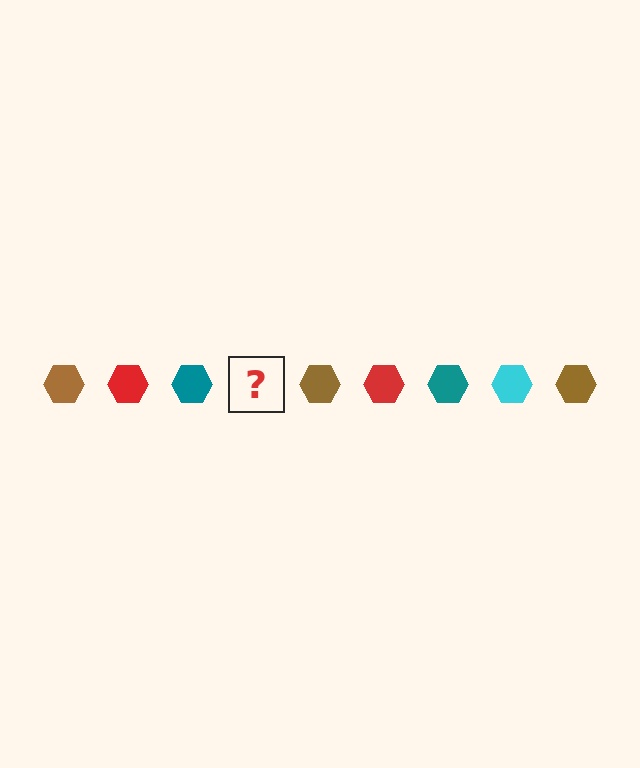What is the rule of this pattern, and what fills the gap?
The rule is that the pattern cycles through brown, red, teal, cyan hexagons. The gap should be filled with a cyan hexagon.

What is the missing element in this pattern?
The missing element is a cyan hexagon.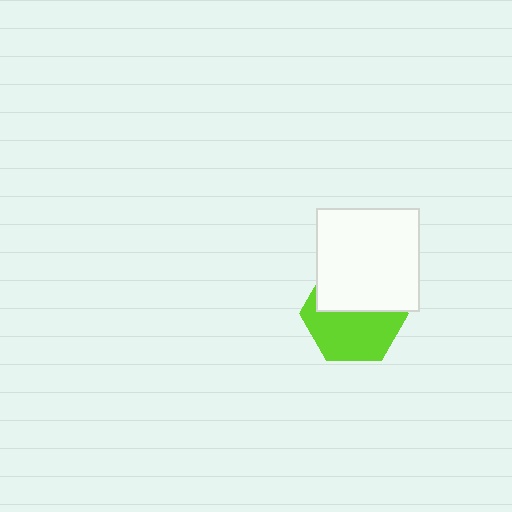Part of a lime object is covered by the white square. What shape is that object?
It is a hexagon.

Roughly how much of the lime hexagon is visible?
About half of it is visible (roughly 55%).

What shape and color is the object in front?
The object in front is a white square.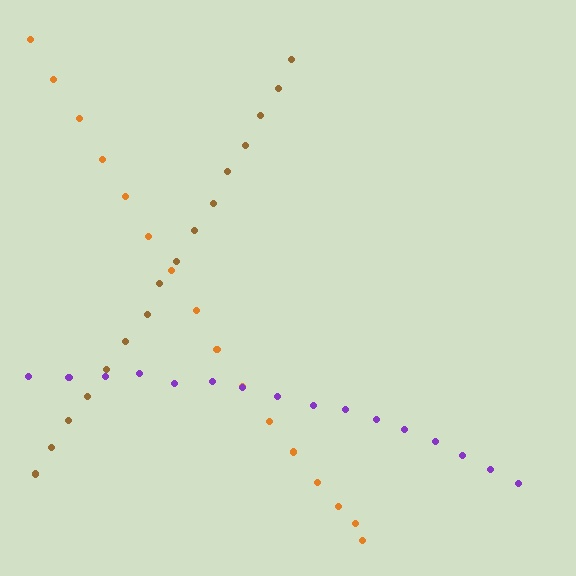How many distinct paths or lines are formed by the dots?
There are 3 distinct paths.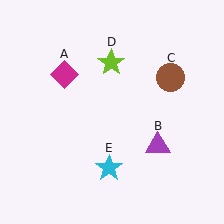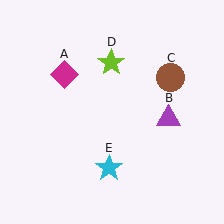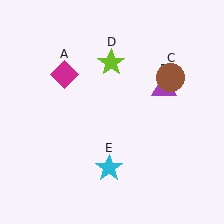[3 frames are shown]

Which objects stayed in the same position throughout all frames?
Magenta diamond (object A) and brown circle (object C) and lime star (object D) and cyan star (object E) remained stationary.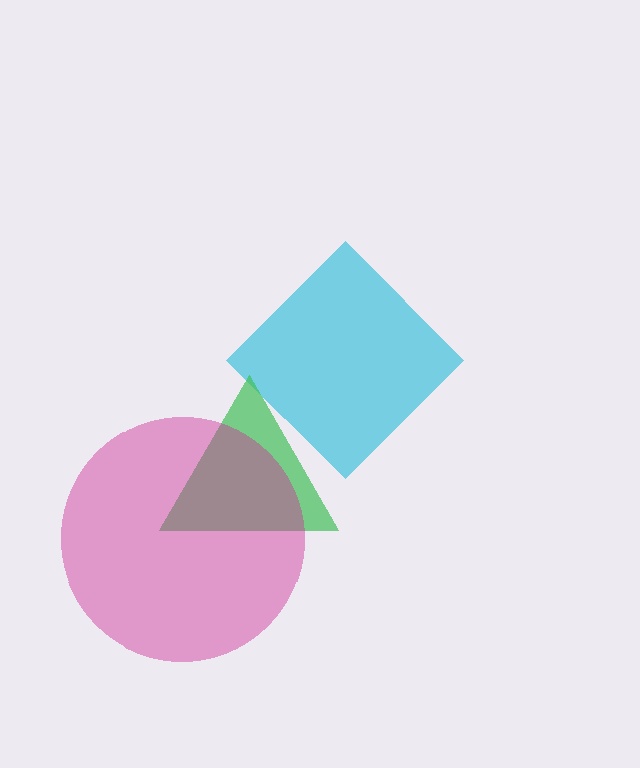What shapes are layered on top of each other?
The layered shapes are: a cyan diamond, a green triangle, a magenta circle.